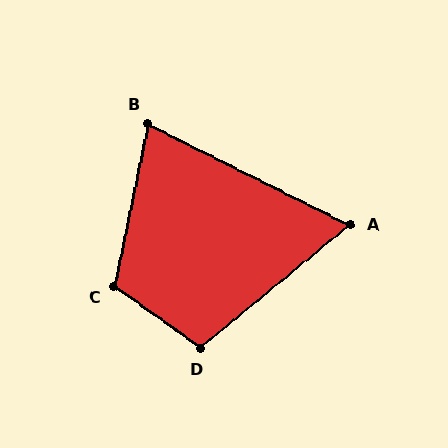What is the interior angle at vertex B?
Approximately 75 degrees (acute).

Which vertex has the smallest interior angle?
A, at approximately 66 degrees.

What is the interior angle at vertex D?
Approximately 105 degrees (obtuse).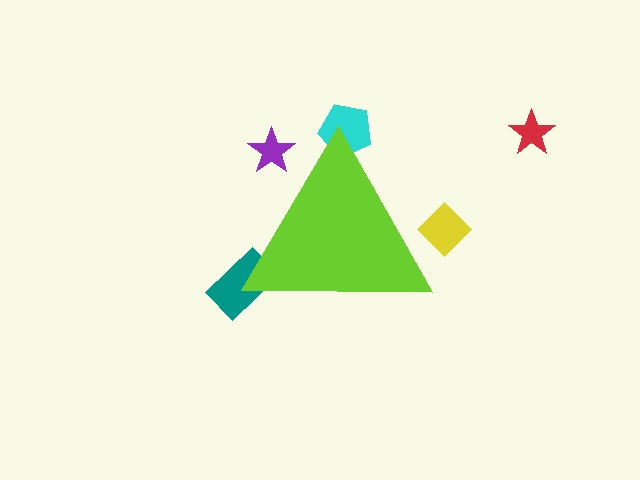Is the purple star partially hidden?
Yes, the purple star is partially hidden behind the lime triangle.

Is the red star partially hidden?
No, the red star is fully visible.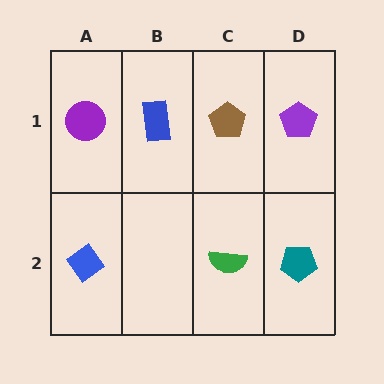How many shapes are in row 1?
4 shapes.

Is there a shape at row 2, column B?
No, that cell is empty.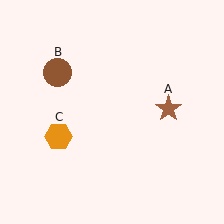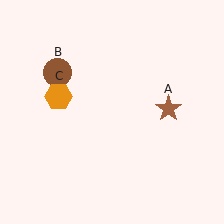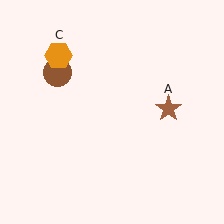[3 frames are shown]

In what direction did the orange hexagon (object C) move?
The orange hexagon (object C) moved up.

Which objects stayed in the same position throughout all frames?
Brown star (object A) and brown circle (object B) remained stationary.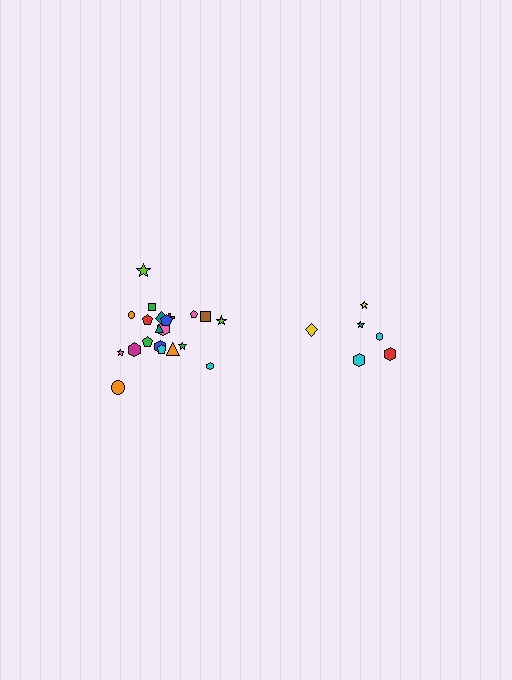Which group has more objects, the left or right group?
The left group.